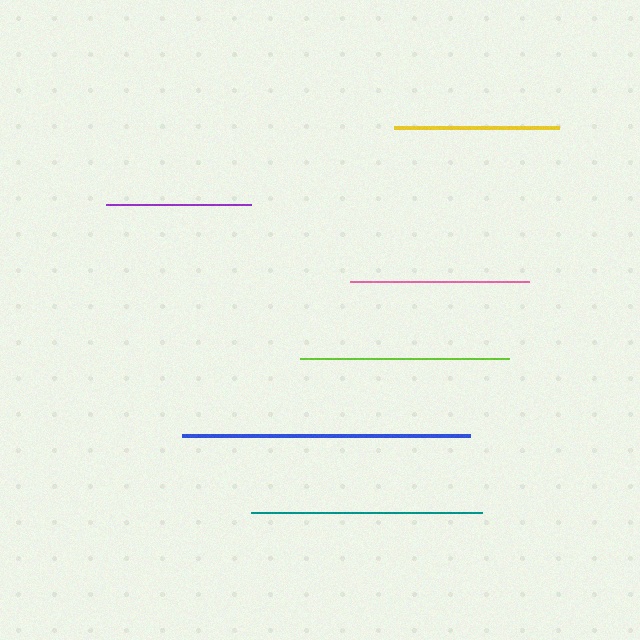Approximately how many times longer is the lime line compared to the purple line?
The lime line is approximately 1.4 times the length of the purple line.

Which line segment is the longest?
The blue line is the longest at approximately 289 pixels.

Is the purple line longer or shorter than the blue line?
The blue line is longer than the purple line.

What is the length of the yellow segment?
The yellow segment is approximately 165 pixels long.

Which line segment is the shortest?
The purple line is the shortest at approximately 145 pixels.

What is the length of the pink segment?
The pink segment is approximately 179 pixels long.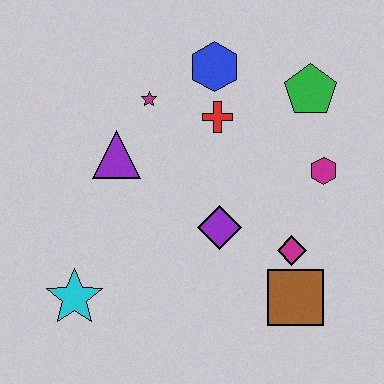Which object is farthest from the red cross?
The cyan star is farthest from the red cross.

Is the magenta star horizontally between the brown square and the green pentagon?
No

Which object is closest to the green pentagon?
The magenta hexagon is closest to the green pentagon.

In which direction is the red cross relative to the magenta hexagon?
The red cross is to the left of the magenta hexagon.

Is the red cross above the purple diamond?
Yes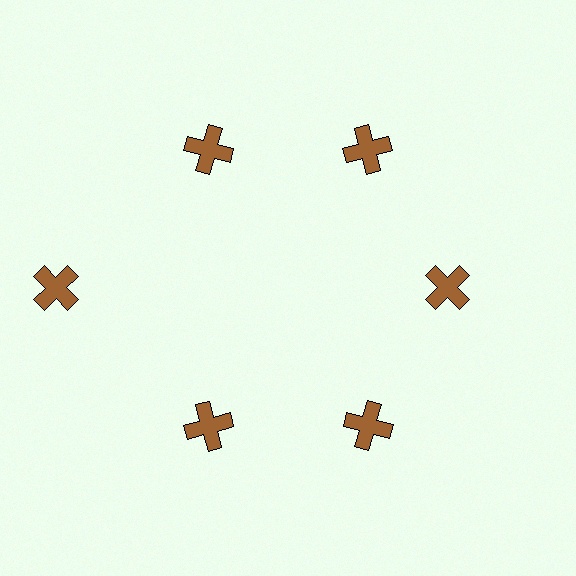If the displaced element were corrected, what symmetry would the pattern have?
It would have 6-fold rotational symmetry — the pattern would map onto itself every 60 degrees.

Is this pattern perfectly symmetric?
No. The 6 brown crosses are arranged in a ring, but one element near the 9 o'clock position is pushed outward from the center, breaking the 6-fold rotational symmetry.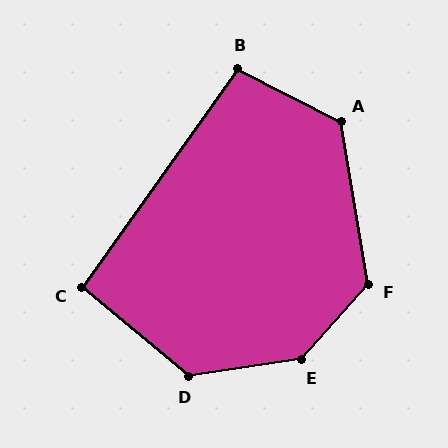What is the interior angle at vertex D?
Approximately 132 degrees (obtuse).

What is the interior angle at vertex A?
Approximately 126 degrees (obtuse).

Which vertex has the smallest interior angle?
C, at approximately 94 degrees.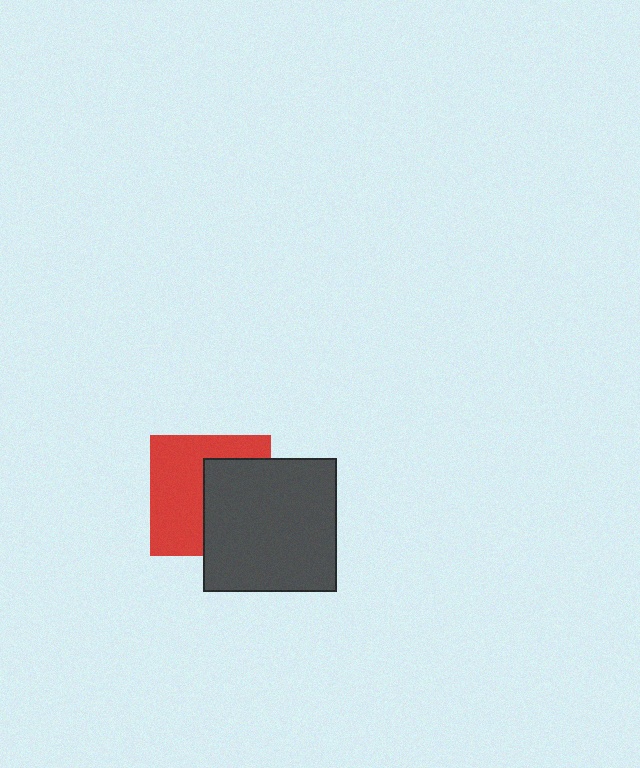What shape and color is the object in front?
The object in front is a dark gray square.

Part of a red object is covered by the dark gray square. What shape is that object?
It is a square.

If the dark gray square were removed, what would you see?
You would see the complete red square.